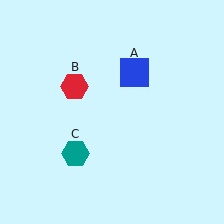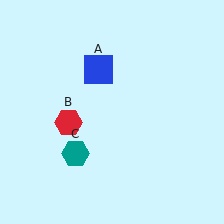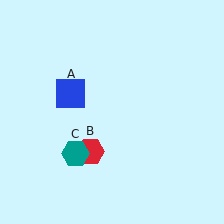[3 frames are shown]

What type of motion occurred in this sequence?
The blue square (object A), red hexagon (object B) rotated counterclockwise around the center of the scene.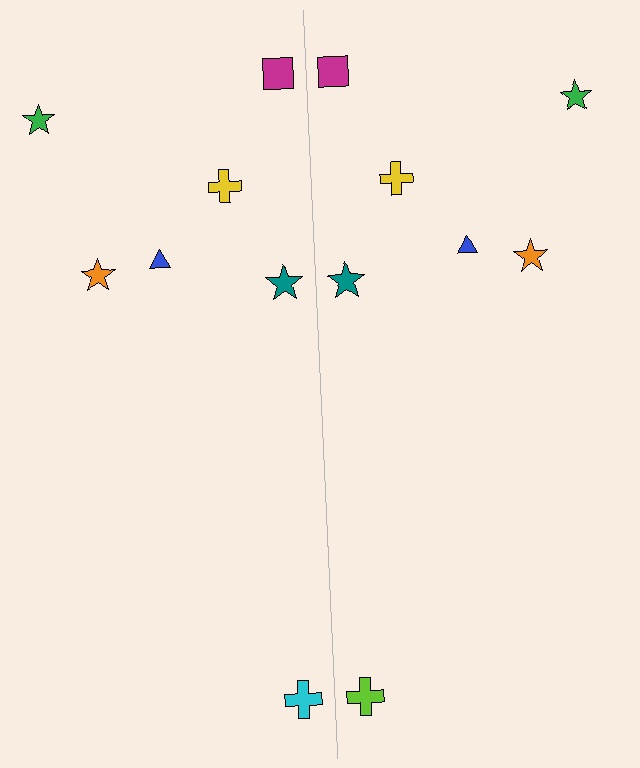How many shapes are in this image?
There are 14 shapes in this image.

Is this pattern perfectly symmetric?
No, the pattern is not perfectly symmetric. The lime cross on the right side breaks the symmetry — its mirror counterpart is cyan.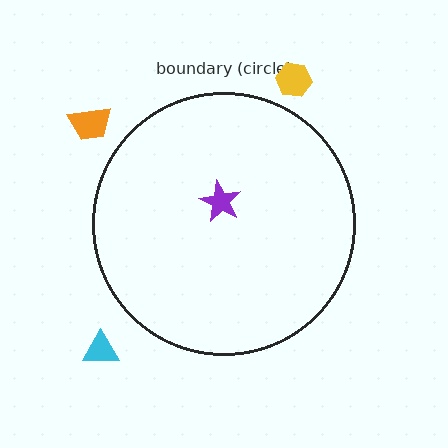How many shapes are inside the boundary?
1 inside, 3 outside.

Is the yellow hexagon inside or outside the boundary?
Outside.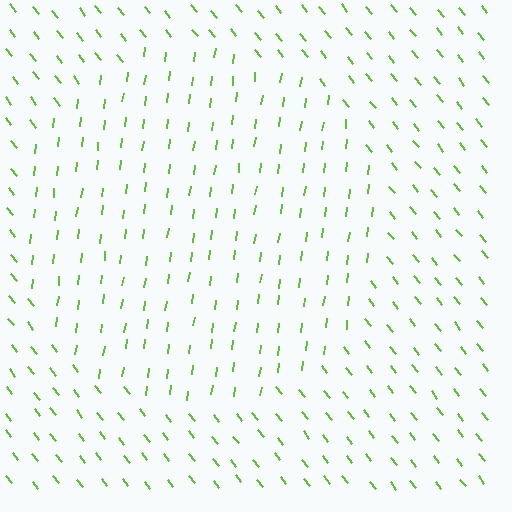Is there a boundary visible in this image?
Yes, there is a texture boundary formed by a change in line orientation.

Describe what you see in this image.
The image is filled with small lime line segments. A circle region in the image has lines oriented differently from the surrounding lines, creating a visible texture boundary.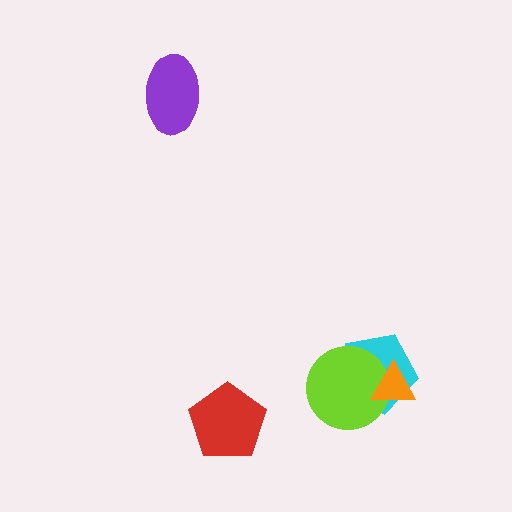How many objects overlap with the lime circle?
2 objects overlap with the lime circle.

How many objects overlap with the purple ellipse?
0 objects overlap with the purple ellipse.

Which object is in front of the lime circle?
The orange triangle is in front of the lime circle.